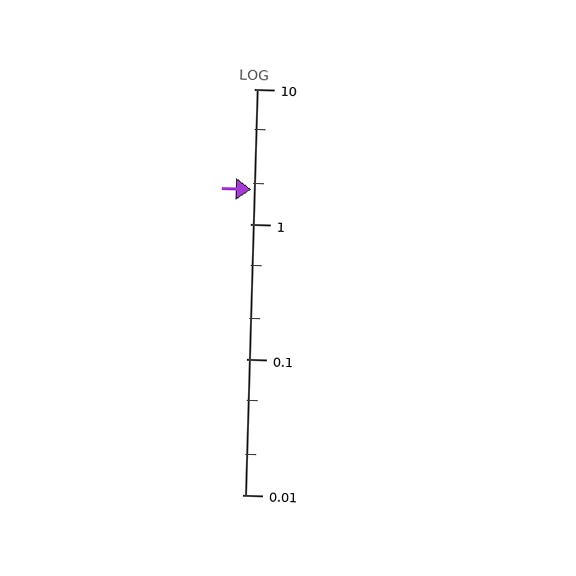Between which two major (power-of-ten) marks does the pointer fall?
The pointer is between 1 and 10.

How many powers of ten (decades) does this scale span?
The scale spans 3 decades, from 0.01 to 10.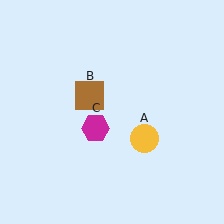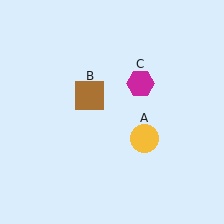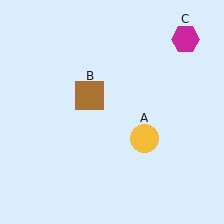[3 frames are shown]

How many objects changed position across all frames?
1 object changed position: magenta hexagon (object C).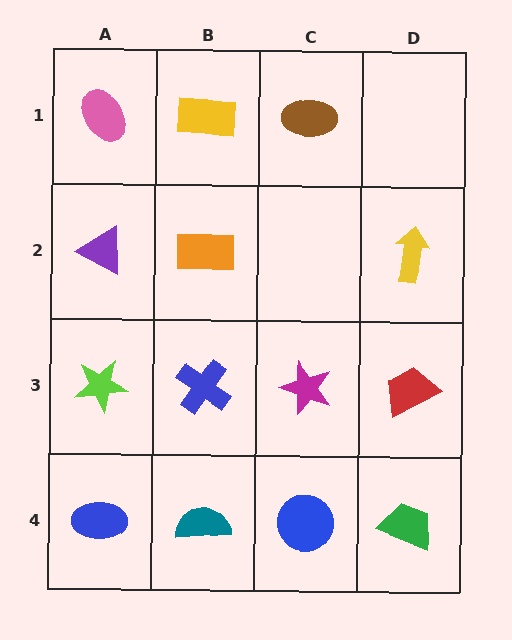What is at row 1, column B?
A yellow rectangle.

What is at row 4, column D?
A green trapezoid.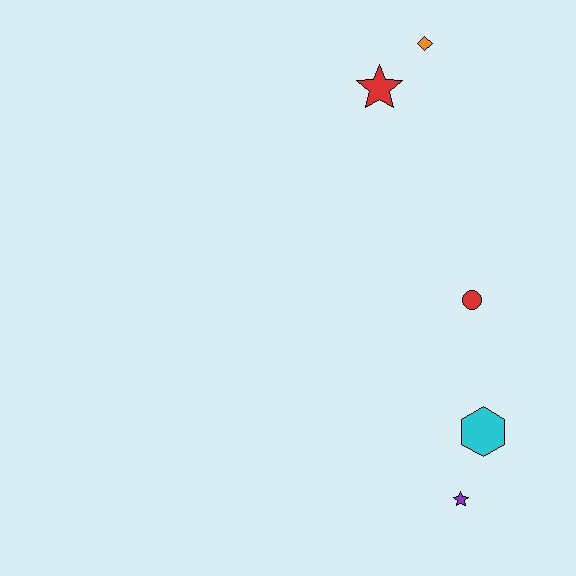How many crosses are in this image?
There are no crosses.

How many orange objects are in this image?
There is 1 orange object.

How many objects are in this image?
There are 5 objects.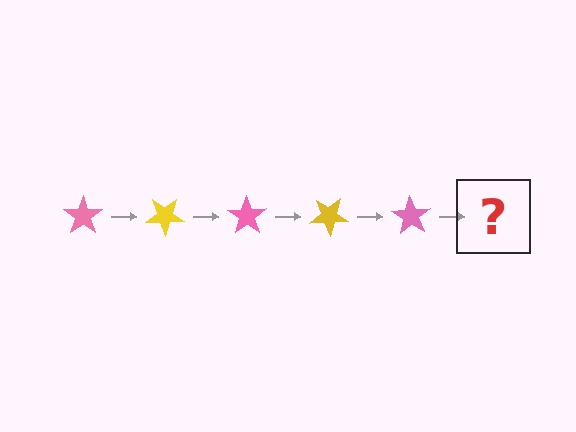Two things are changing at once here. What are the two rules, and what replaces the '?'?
The two rules are that it rotates 35 degrees each step and the color cycles through pink and yellow. The '?' should be a yellow star, rotated 175 degrees from the start.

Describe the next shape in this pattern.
It should be a yellow star, rotated 175 degrees from the start.